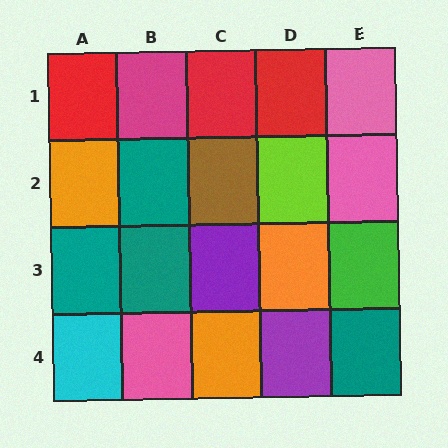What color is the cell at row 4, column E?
Teal.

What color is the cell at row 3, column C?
Purple.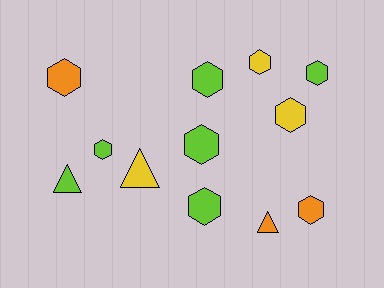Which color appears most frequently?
Lime, with 6 objects.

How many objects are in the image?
There are 12 objects.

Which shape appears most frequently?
Hexagon, with 9 objects.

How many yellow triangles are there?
There is 1 yellow triangle.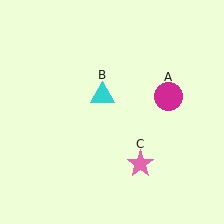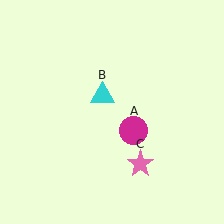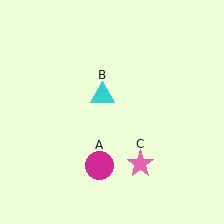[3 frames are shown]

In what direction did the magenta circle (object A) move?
The magenta circle (object A) moved down and to the left.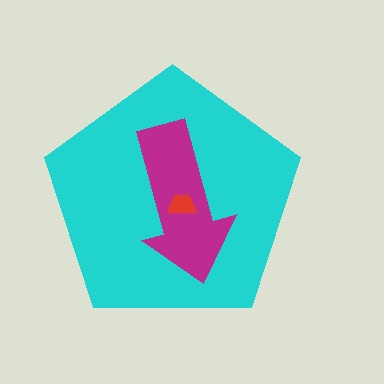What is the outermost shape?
The cyan pentagon.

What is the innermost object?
The red trapezoid.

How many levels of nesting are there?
3.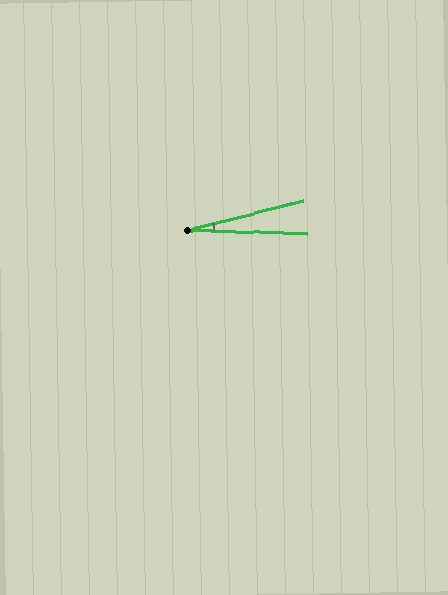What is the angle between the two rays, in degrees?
Approximately 16 degrees.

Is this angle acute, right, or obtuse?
It is acute.